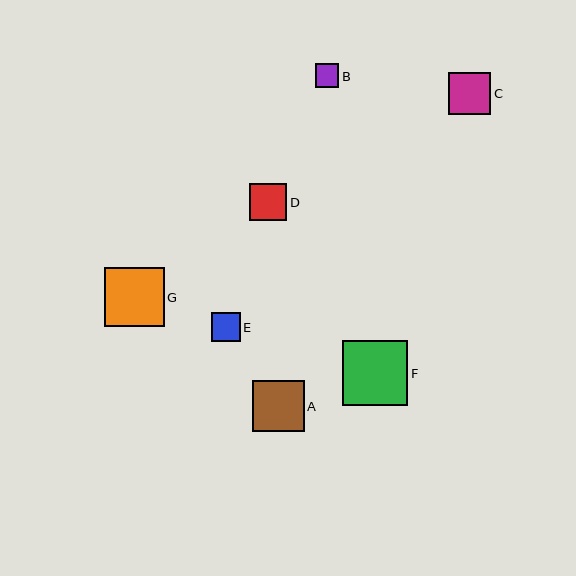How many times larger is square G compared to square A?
Square G is approximately 1.1 times the size of square A.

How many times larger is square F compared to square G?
Square F is approximately 1.1 times the size of square G.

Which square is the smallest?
Square B is the smallest with a size of approximately 23 pixels.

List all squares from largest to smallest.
From largest to smallest: F, G, A, C, D, E, B.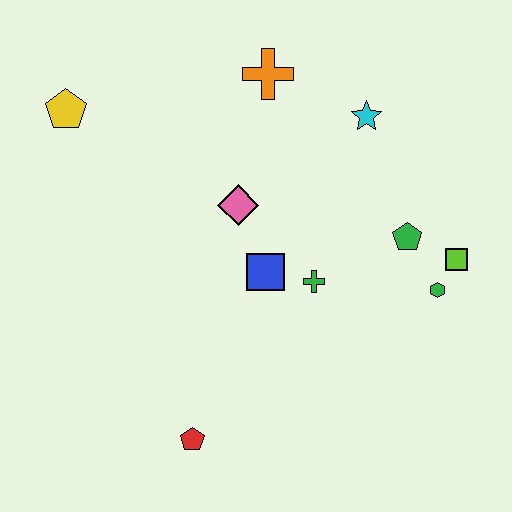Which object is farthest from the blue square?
The yellow pentagon is farthest from the blue square.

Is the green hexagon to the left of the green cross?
No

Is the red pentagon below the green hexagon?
Yes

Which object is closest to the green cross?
The blue square is closest to the green cross.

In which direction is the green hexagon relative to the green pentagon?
The green hexagon is below the green pentagon.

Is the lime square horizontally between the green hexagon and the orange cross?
No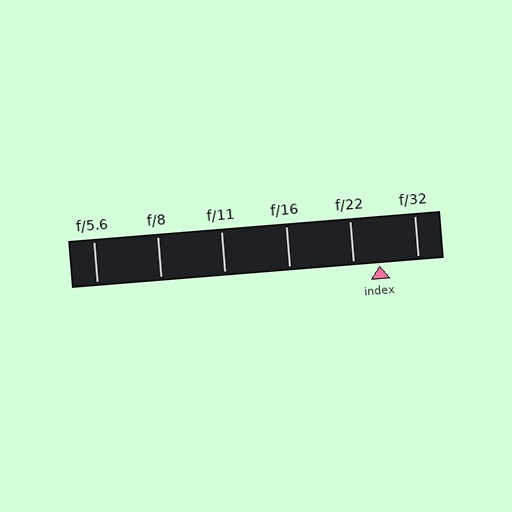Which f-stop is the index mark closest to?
The index mark is closest to f/22.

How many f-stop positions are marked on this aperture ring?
There are 6 f-stop positions marked.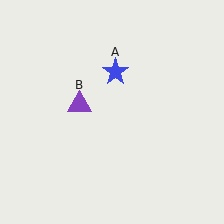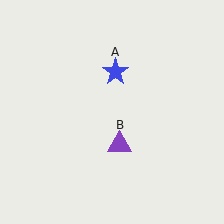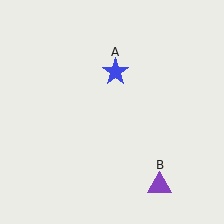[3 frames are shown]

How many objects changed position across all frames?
1 object changed position: purple triangle (object B).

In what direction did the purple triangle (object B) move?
The purple triangle (object B) moved down and to the right.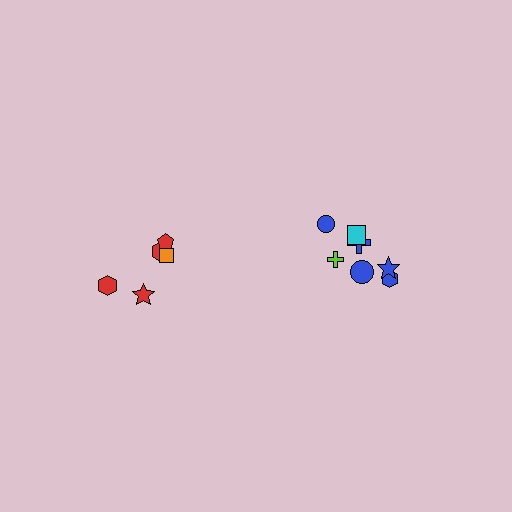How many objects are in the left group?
There are 5 objects.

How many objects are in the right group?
There are 7 objects.